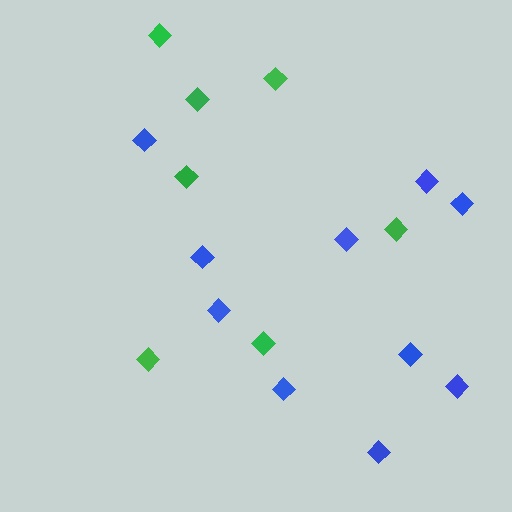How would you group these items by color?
There are 2 groups: one group of blue diamonds (10) and one group of green diamonds (7).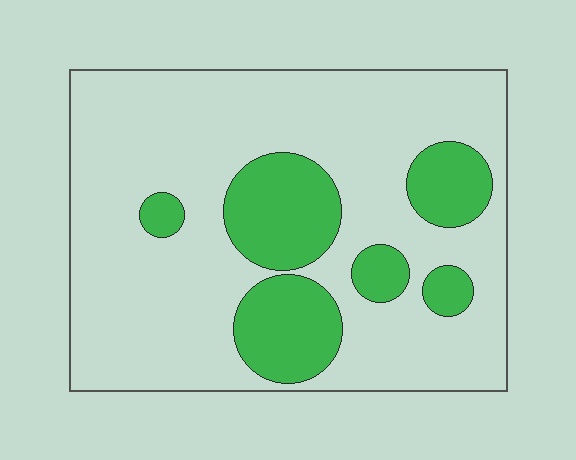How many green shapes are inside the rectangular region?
6.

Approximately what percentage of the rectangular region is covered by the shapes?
Approximately 25%.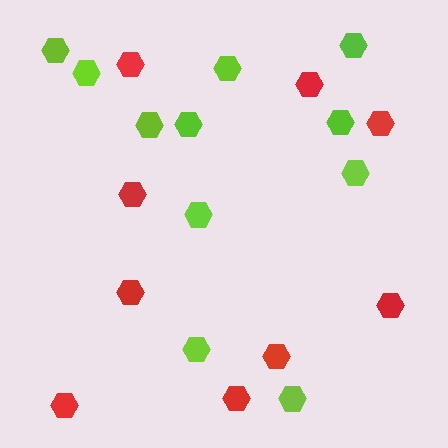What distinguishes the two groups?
There are 2 groups: one group of red hexagons (9) and one group of lime hexagons (11).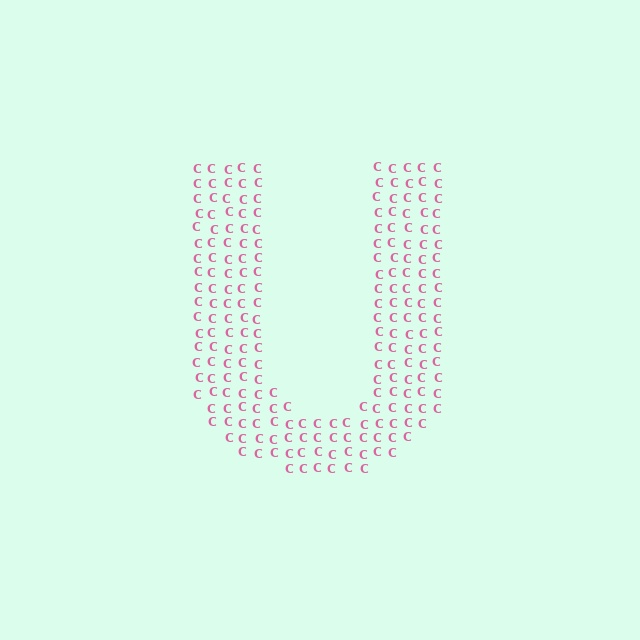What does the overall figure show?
The overall figure shows the letter U.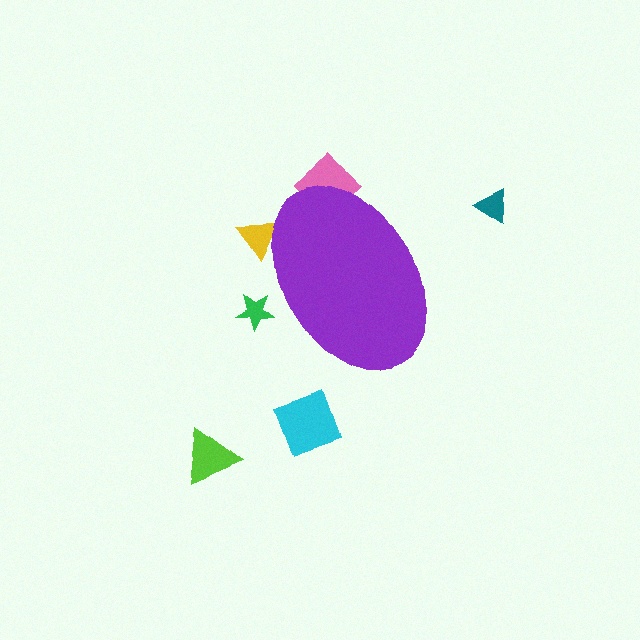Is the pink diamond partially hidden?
Yes, the pink diamond is partially hidden behind the purple ellipse.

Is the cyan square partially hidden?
No, the cyan square is fully visible.